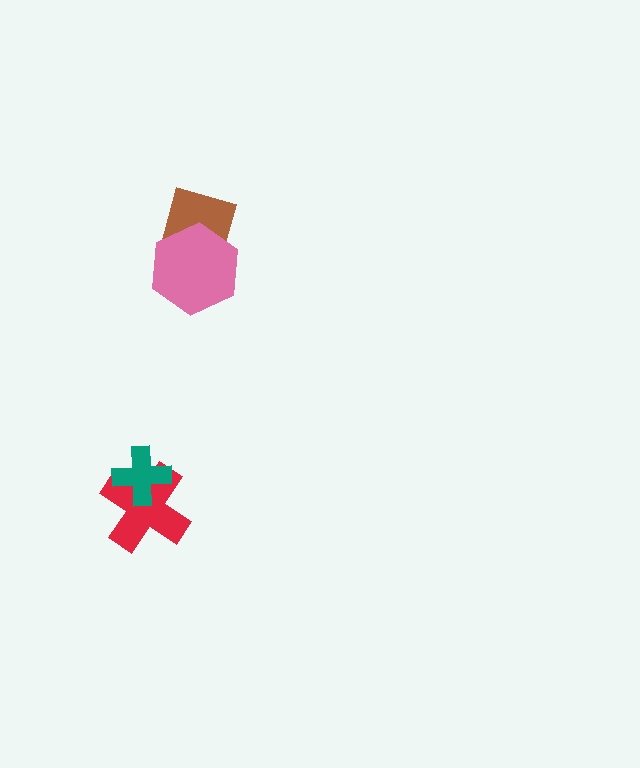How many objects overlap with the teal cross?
1 object overlaps with the teal cross.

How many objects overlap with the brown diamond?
1 object overlaps with the brown diamond.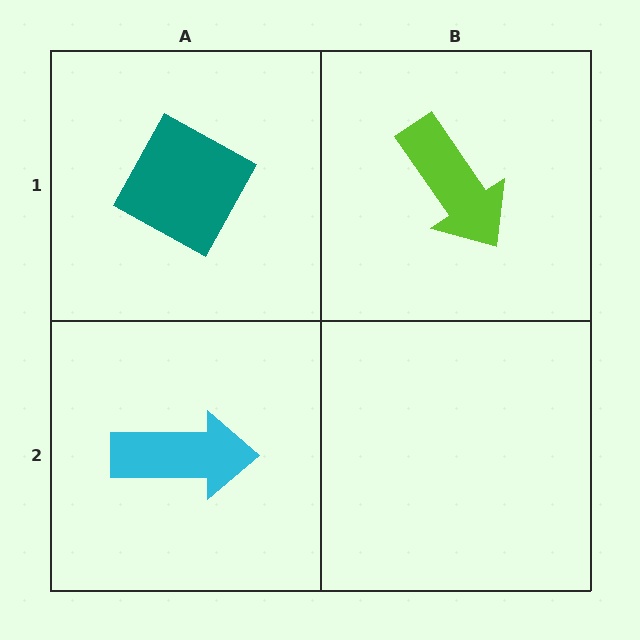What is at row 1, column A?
A teal diamond.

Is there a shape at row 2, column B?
No, that cell is empty.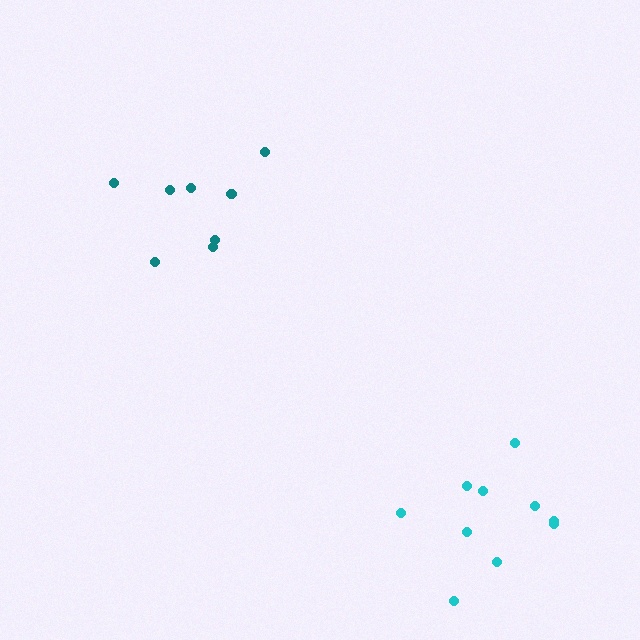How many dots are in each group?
Group 1: 10 dots, Group 2: 8 dots (18 total).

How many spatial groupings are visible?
There are 2 spatial groupings.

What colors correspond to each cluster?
The clusters are colored: cyan, teal.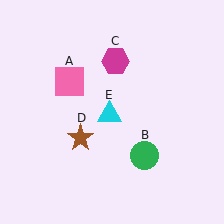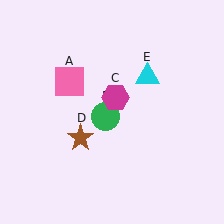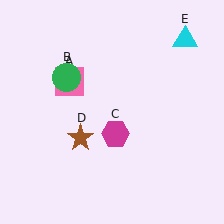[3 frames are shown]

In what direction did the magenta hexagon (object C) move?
The magenta hexagon (object C) moved down.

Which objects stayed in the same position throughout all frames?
Pink square (object A) and brown star (object D) remained stationary.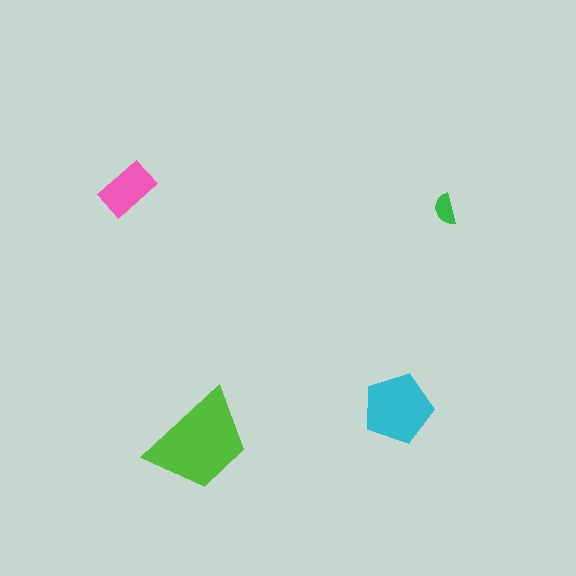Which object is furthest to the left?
The pink rectangle is leftmost.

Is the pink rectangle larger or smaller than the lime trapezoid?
Smaller.